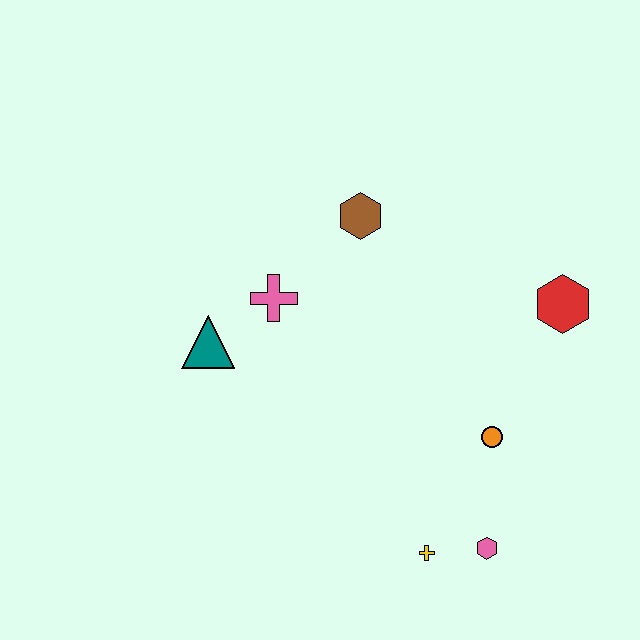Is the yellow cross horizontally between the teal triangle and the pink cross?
No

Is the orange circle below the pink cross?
Yes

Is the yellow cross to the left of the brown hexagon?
No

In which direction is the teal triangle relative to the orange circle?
The teal triangle is to the left of the orange circle.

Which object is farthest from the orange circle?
The teal triangle is farthest from the orange circle.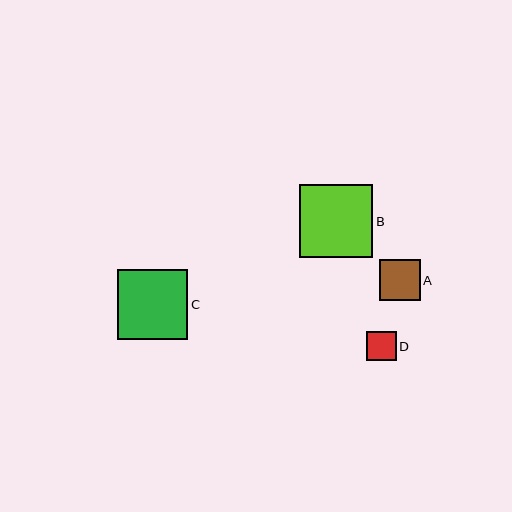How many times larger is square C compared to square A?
Square C is approximately 1.7 times the size of square A.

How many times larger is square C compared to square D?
Square C is approximately 2.4 times the size of square D.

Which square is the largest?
Square B is the largest with a size of approximately 73 pixels.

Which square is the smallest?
Square D is the smallest with a size of approximately 30 pixels.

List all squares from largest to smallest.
From largest to smallest: B, C, A, D.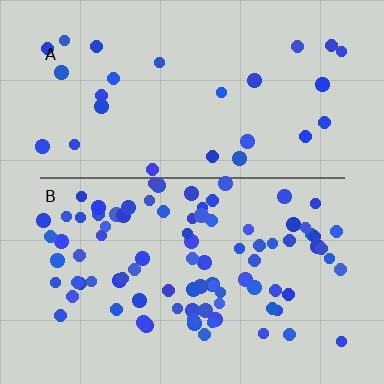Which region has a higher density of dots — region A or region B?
B (the bottom).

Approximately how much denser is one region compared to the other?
Approximately 3.2× — region B over region A.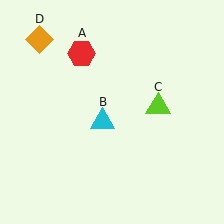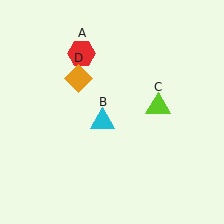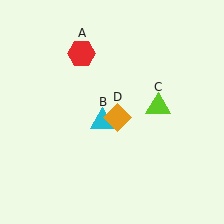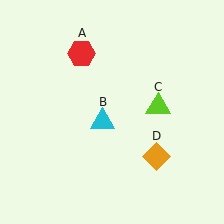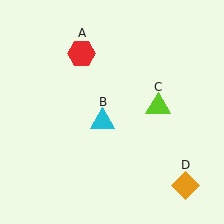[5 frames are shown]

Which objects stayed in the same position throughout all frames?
Red hexagon (object A) and cyan triangle (object B) and lime triangle (object C) remained stationary.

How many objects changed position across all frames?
1 object changed position: orange diamond (object D).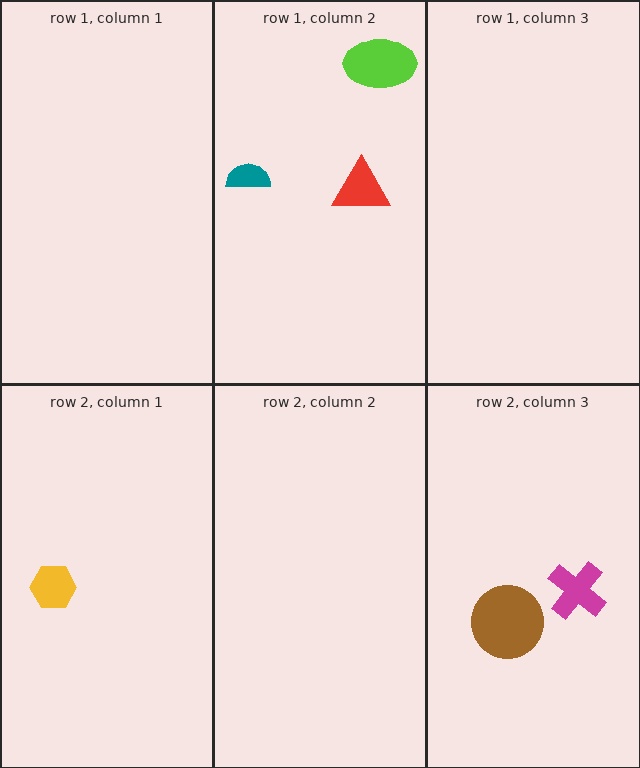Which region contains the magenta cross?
The row 2, column 3 region.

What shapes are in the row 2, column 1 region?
The yellow hexagon.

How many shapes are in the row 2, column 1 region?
1.